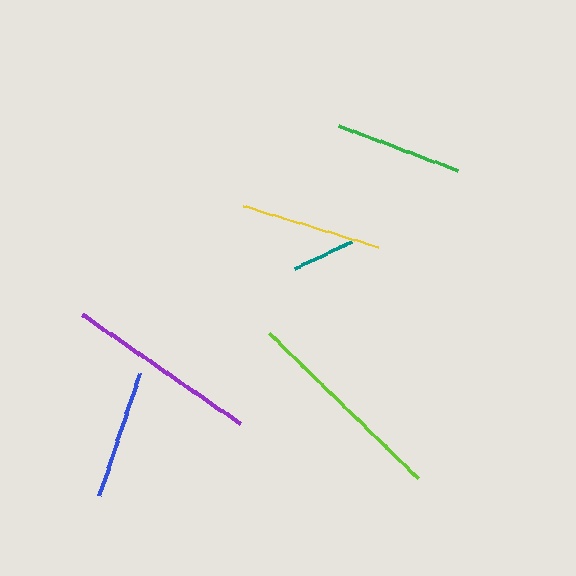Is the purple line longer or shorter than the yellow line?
The purple line is longer than the yellow line.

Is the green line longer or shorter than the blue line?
The blue line is longer than the green line.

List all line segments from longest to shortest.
From longest to shortest: lime, purple, yellow, blue, green, teal.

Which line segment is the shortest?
The teal line is the shortest at approximately 63 pixels.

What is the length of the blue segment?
The blue segment is approximately 129 pixels long.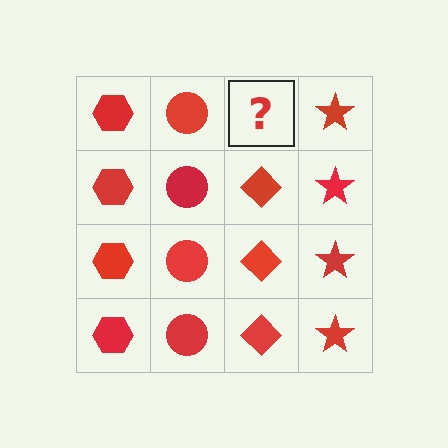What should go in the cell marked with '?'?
The missing cell should contain a red diamond.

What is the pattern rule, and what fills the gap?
The rule is that each column has a consistent shape. The gap should be filled with a red diamond.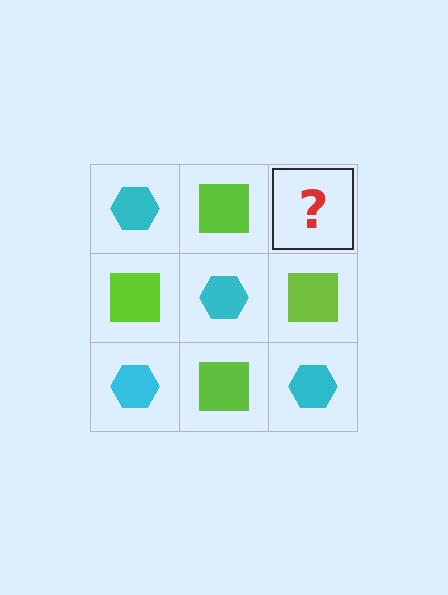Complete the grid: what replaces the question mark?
The question mark should be replaced with a cyan hexagon.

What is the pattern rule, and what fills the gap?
The rule is that it alternates cyan hexagon and lime square in a checkerboard pattern. The gap should be filled with a cyan hexagon.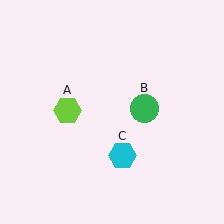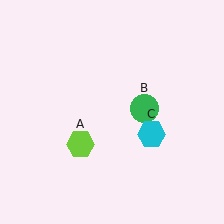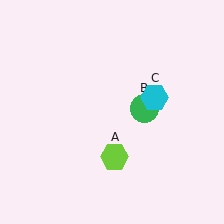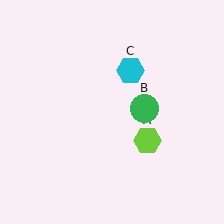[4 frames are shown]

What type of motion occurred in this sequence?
The lime hexagon (object A), cyan hexagon (object C) rotated counterclockwise around the center of the scene.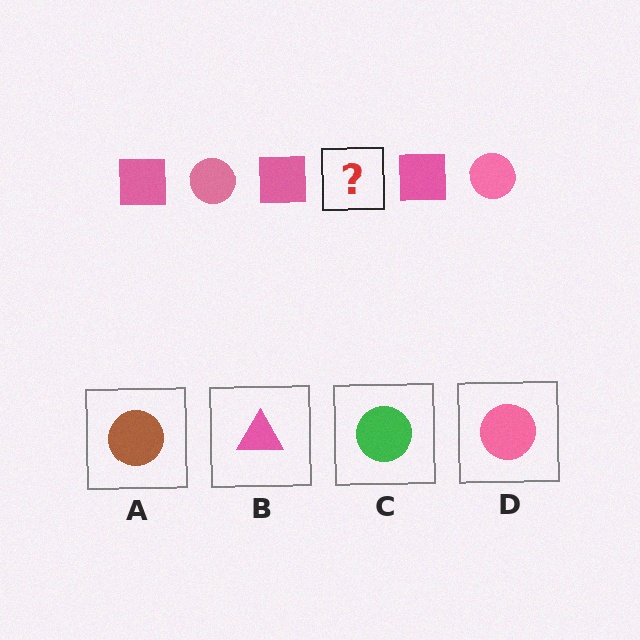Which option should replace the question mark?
Option D.